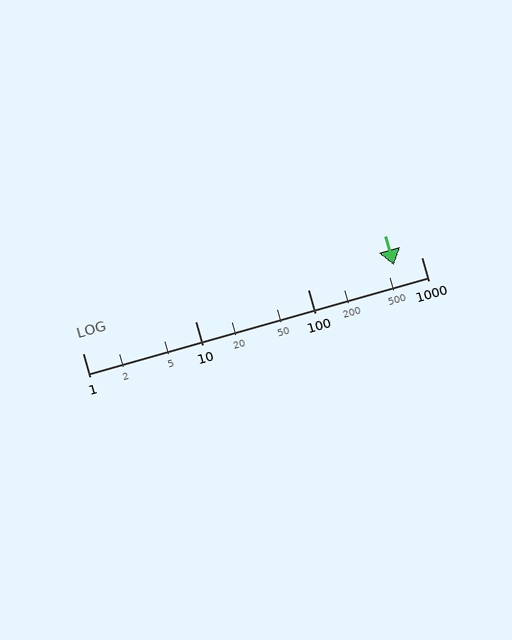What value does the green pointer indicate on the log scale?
The pointer indicates approximately 570.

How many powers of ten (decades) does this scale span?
The scale spans 3 decades, from 1 to 1000.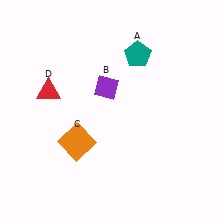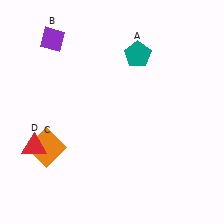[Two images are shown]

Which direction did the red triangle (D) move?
The red triangle (D) moved down.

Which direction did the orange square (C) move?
The orange square (C) moved left.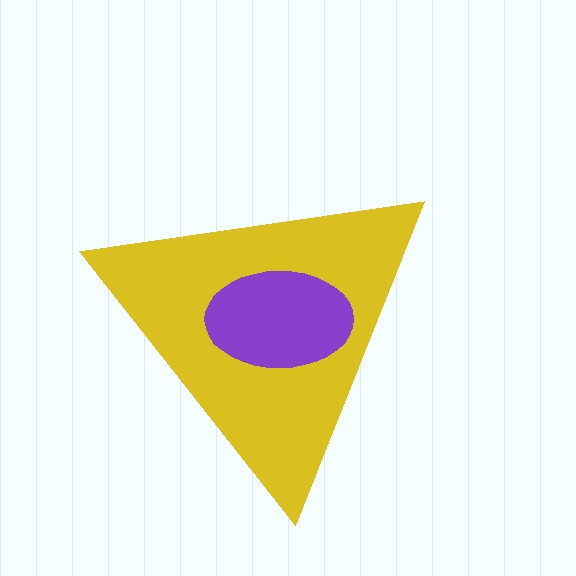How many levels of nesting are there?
2.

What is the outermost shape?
The yellow triangle.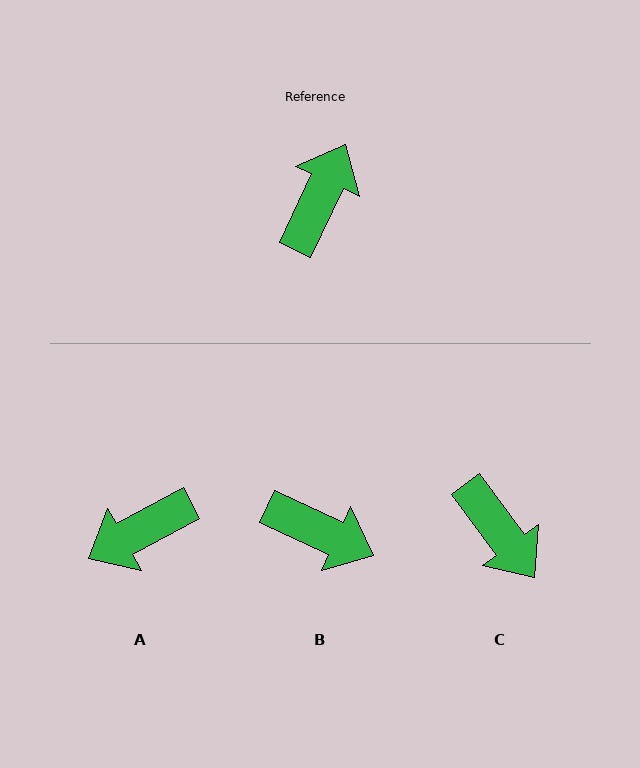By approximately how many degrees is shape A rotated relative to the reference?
Approximately 144 degrees counter-clockwise.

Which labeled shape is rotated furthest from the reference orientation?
A, about 144 degrees away.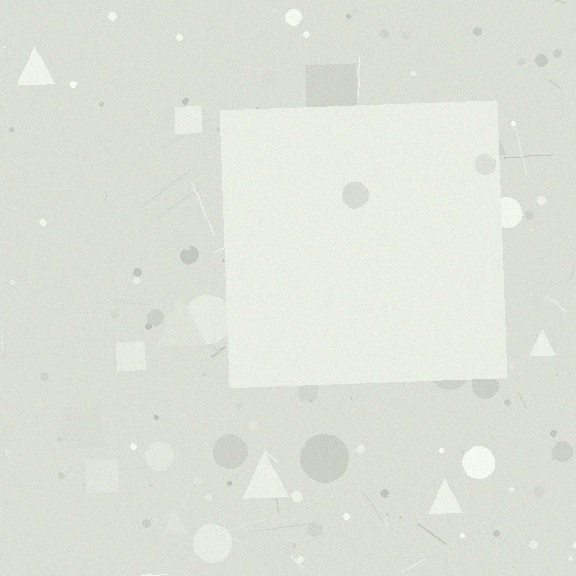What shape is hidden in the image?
A square is hidden in the image.